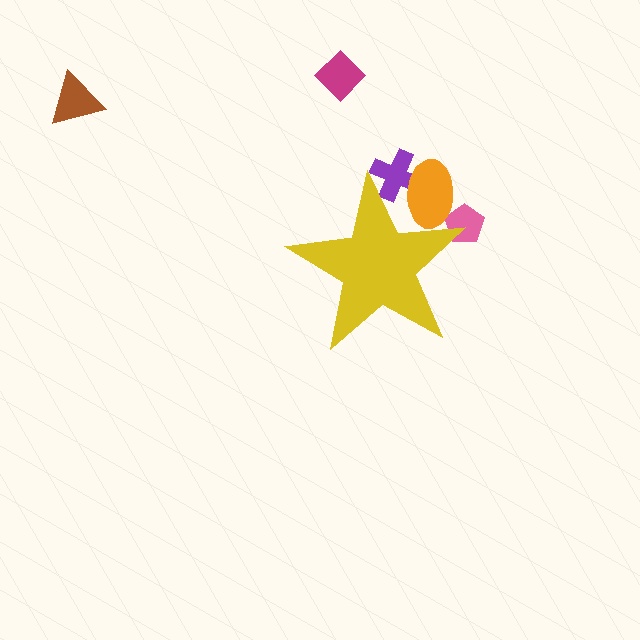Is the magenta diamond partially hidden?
No, the magenta diamond is fully visible.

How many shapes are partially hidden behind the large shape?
3 shapes are partially hidden.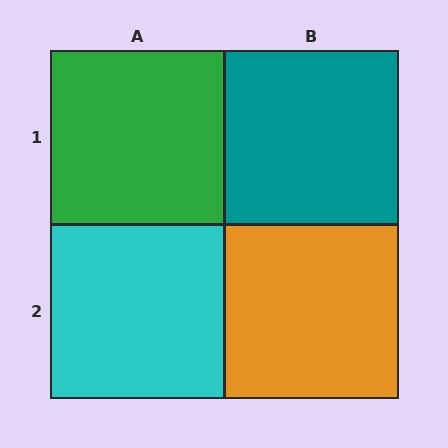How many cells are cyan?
1 cell is cyan.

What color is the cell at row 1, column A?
Green.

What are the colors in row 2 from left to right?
Cyan, orange.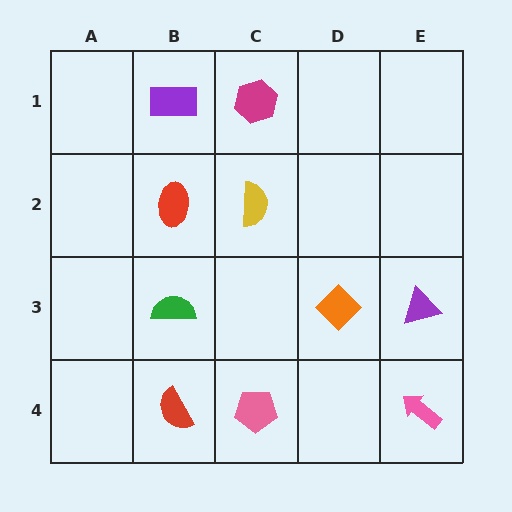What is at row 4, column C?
A pink pentagon.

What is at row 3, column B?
A green semicircle.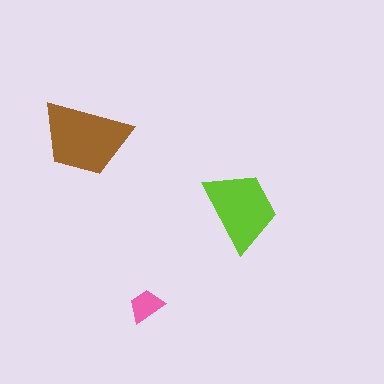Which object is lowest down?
The pink trapezoid is bottommost.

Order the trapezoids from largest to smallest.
the brown one, the lime one, the pink one.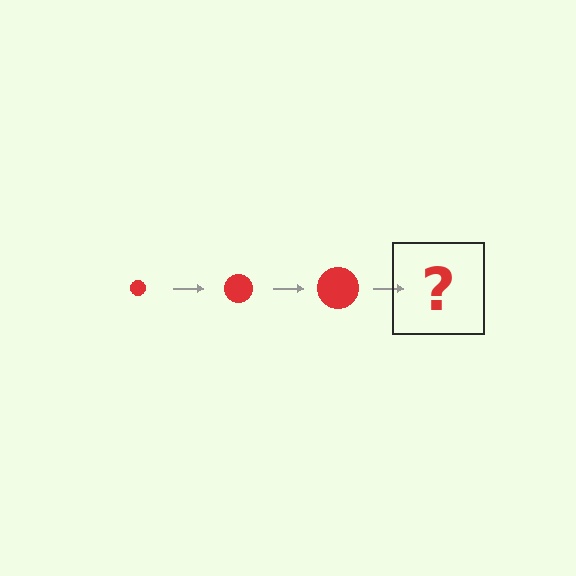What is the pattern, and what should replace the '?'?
The pattern is that the circle gets progressively larger each step. The '?' should be a red circle, larger than the previous one.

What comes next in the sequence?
The next element should be a red circle, larger than the previous one.